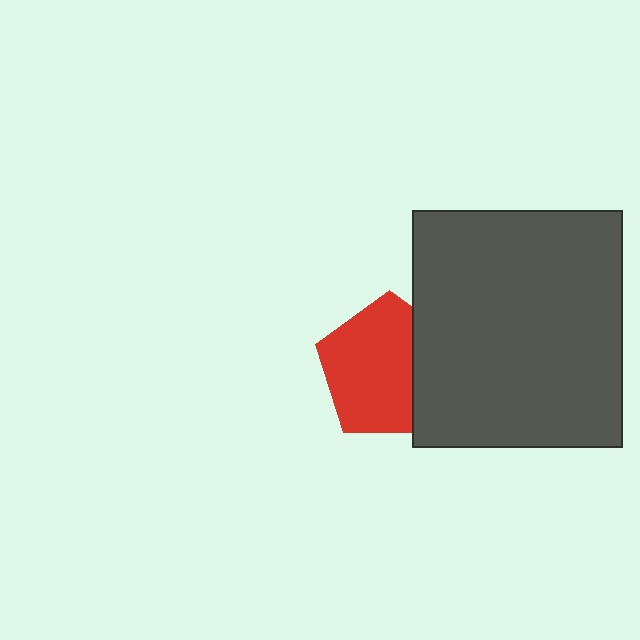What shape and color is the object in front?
The object in front is a dark gray rectangle.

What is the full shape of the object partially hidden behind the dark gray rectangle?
The partially hidden object is a red pentagon.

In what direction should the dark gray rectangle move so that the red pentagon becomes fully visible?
The dark gray rectangle should move right. That is the shortest direction to clear the overlap and leave the red pentagon fully visible.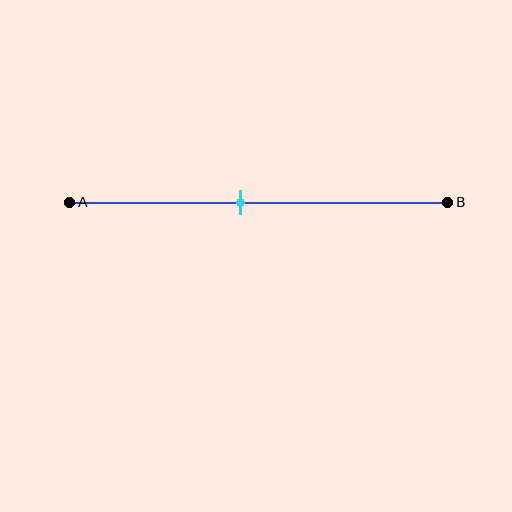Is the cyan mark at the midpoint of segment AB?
No, the mark is at about 45% from A, not at the 50% midpoint.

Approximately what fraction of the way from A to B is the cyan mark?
The cyan mark is approximately 45% of the way from A to B.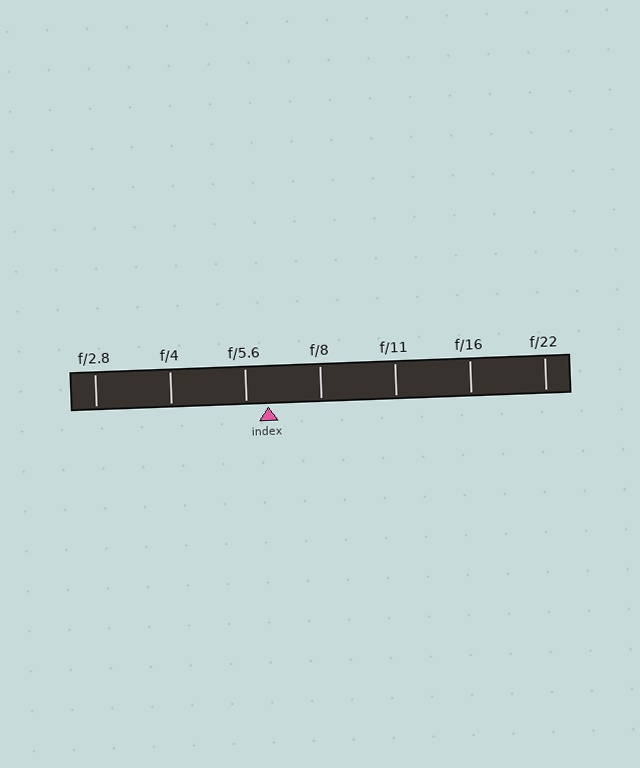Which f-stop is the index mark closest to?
The index mark is closest to f/5.6.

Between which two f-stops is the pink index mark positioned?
The index mark is between f/5.6 and f/8.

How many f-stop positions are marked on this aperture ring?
There are 7 f-stop positions marked.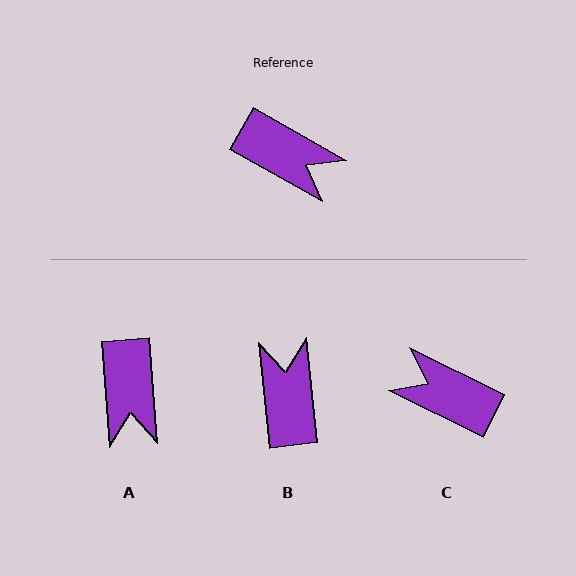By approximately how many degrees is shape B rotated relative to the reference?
Approximately 126 degrees counter-clockwise.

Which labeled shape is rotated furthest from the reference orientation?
C, about 177 degrees away.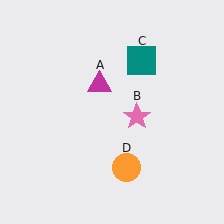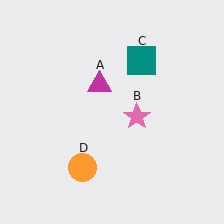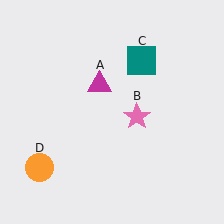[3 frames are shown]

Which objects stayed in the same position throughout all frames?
Magenta triangle (object A) and pink star (object B) and teal square (object C) remained stationary.